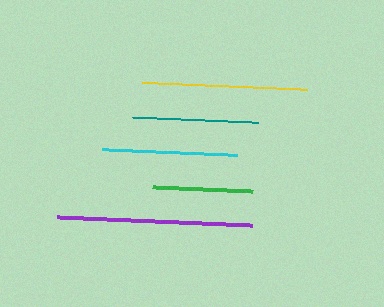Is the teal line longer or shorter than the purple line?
The purple line is longer than the teal line.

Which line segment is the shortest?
The green line is the shortest at approximately 100 pixels.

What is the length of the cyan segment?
The cyan segment is approximately 134 pixels long.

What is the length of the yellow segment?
The yellow segment is approximately 164 pixels long.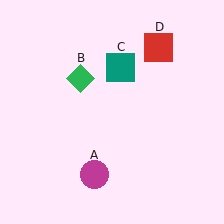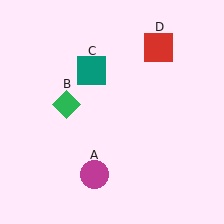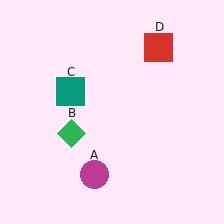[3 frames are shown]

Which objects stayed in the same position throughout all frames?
Magenta circle (object A) and red square (object D) remained stationary.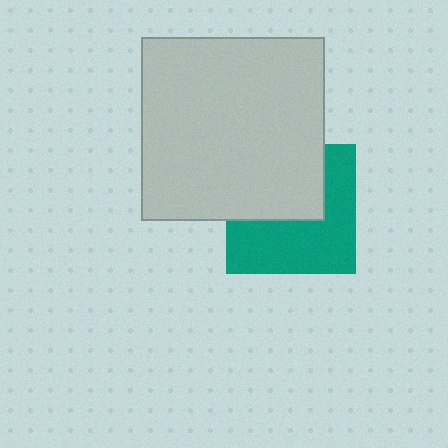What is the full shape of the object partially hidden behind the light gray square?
The partially hidden object is a teal square.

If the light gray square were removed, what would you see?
You would see the complete teal square.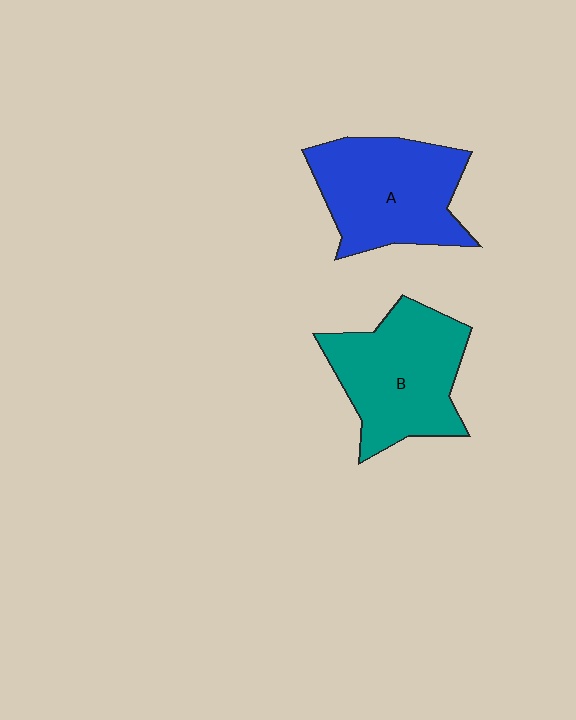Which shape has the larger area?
Shape B (teal).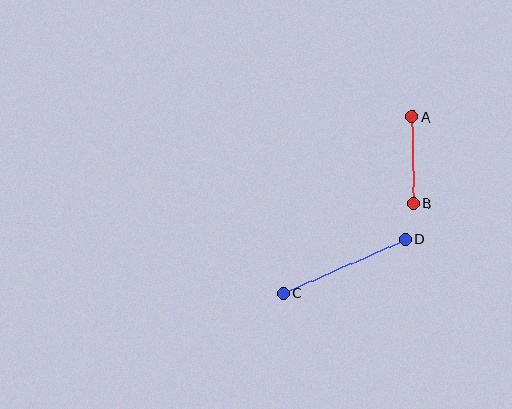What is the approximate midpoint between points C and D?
The midpoint is at approximately (344, 266) pixels.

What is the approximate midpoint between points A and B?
The midpoint is at approximately (413, 160) pixels.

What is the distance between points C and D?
The distance is approximately 134 pixels.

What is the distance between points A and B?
The distance is approximately 86 pixels.